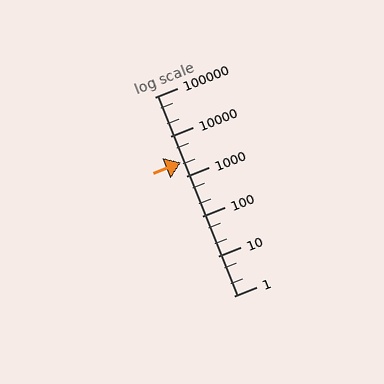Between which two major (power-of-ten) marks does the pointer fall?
The pointer is between 1000 and 10000.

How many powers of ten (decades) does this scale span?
The scale spans 5 decades, from 1 to 100000.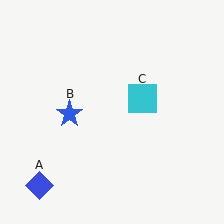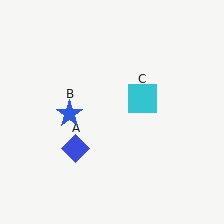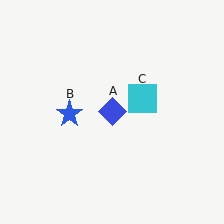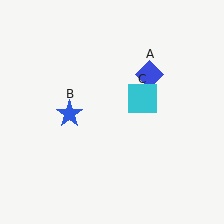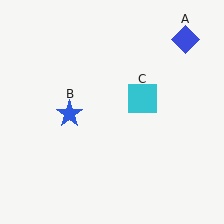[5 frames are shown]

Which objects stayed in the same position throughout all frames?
Blue star (object B) and cyan square (object C) remained stationary.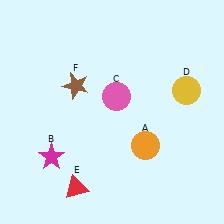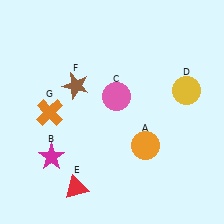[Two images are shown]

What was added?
An orange cross (G) was added in Image 2.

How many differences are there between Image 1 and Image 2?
There is 1 difference between the two images.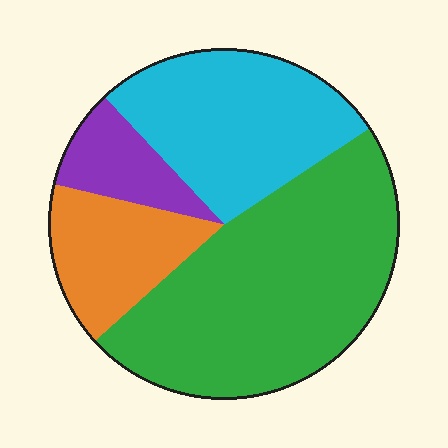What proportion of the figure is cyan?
Cyan takes up about one quarter (1/4) of the figure.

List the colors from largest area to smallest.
From largest to smallest: green, cyan, orange, purple.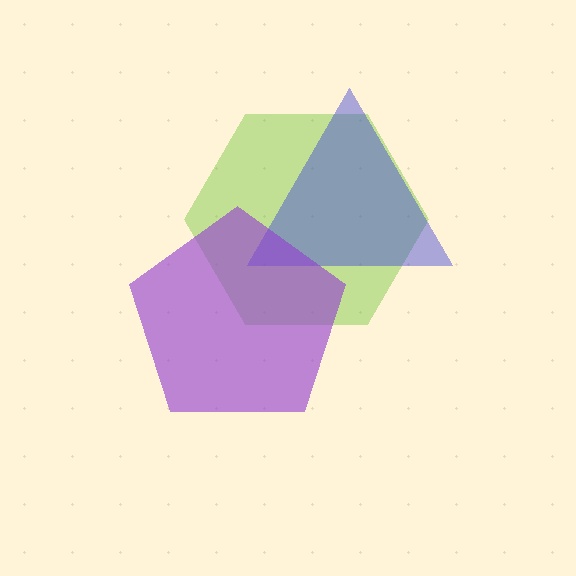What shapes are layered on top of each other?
The layered shapes are: a lime hexagon, a blue triangle, a purple pentagon.